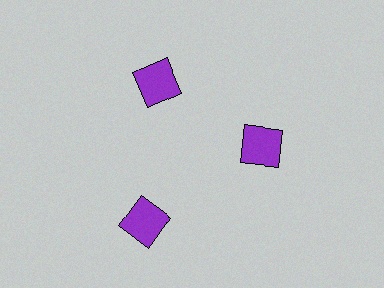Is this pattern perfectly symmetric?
No. The 3 purple squares are arranged in a ring, but one element near the 7 o'clock position is pushed outward from the center, breaking the 3-fold rotational symmetry.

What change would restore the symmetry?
The symmetry would be restored by moving it inward, back onto the ring so that all 3 squares sit at equal angles and equal distance from the center.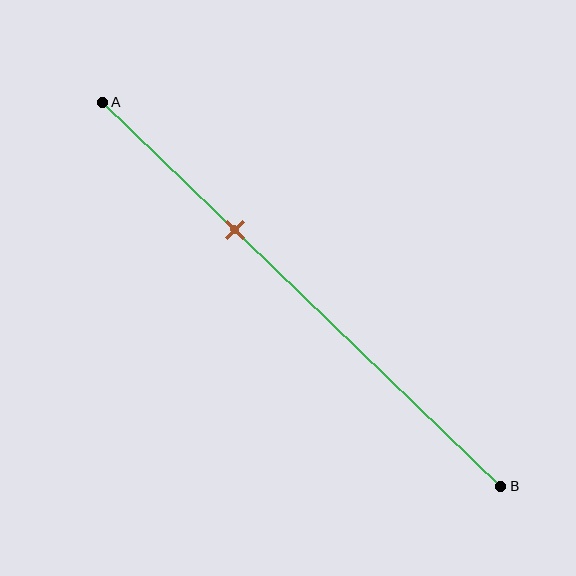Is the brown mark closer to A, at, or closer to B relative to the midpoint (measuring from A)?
The brown mark is closer to point A than the midpoint of segment AB.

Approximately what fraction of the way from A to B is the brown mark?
The brown mark is approximately 35% of the way from A to B.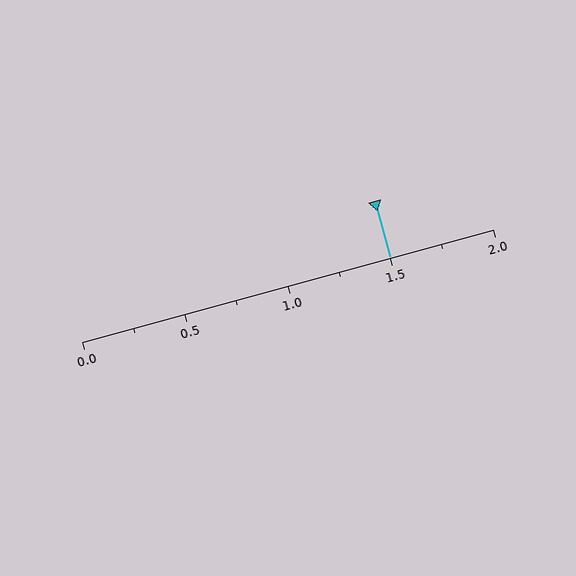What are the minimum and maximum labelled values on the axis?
The axis runs from 0.0 to 2.0.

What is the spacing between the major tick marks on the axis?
The major ticks are spaced 0.5 apart.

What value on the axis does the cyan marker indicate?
The marker indicates approximately 1.5.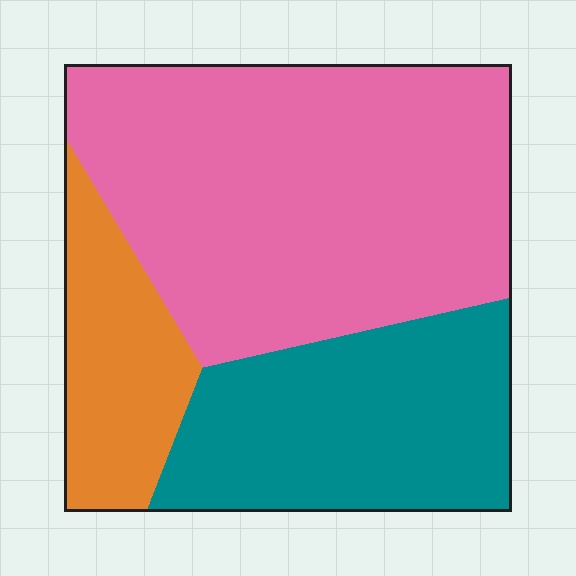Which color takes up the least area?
Orange, at roughly 15%.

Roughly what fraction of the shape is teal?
Teal takes up about one third (1/3) of the shape.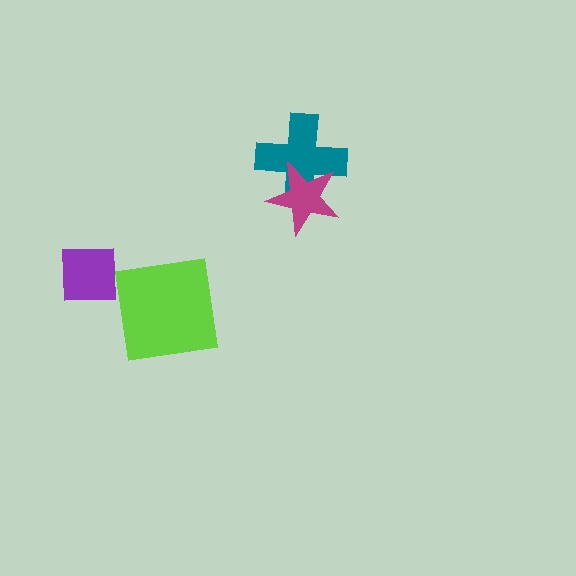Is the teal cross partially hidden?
Yes, it is partially covered by another shape.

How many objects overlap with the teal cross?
1 object overlaps with the teal cross.